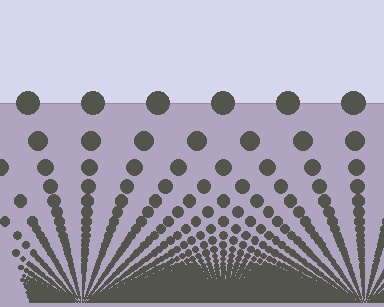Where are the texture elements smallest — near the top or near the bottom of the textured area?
Near the bottom.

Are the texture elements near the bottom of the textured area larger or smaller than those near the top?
Smaller. The gradient is inverted — elements near the bottom are smaller and denser.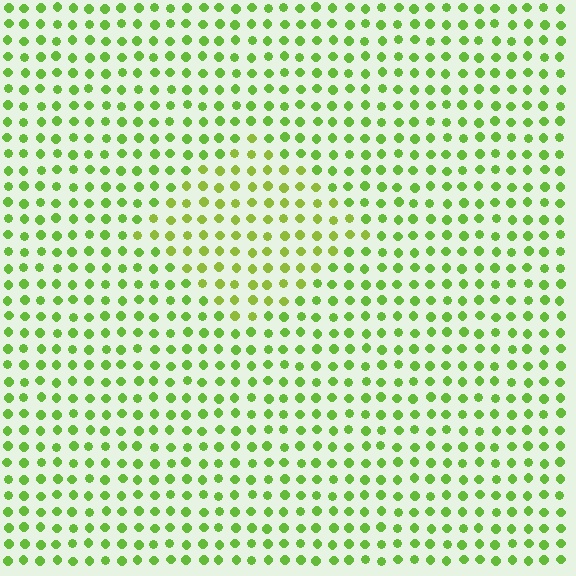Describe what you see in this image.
The image is filled with small lime elements in a uniform arrangement. A diamond-shaped region is visible where the elements are tinted to a slightly different hue, forming a subtle color boundary.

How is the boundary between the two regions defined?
The boundary is defined purely by a slight shift in hue (about 19 degrees). Spacing, size, and orientation are identical on both sides.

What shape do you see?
I see a diamond.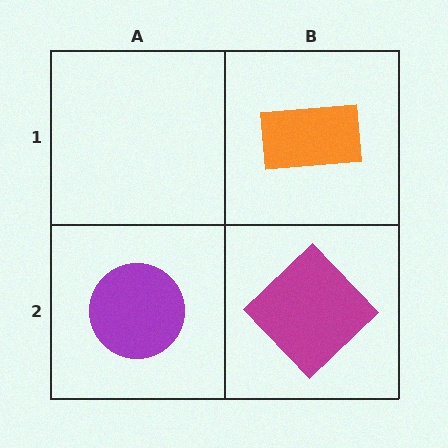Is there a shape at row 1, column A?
No, that cell is empty.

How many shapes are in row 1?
1 shape.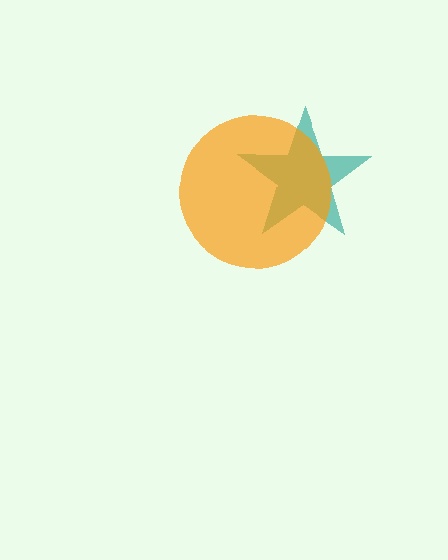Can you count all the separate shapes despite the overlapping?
Yes, there are 2 separate shapes.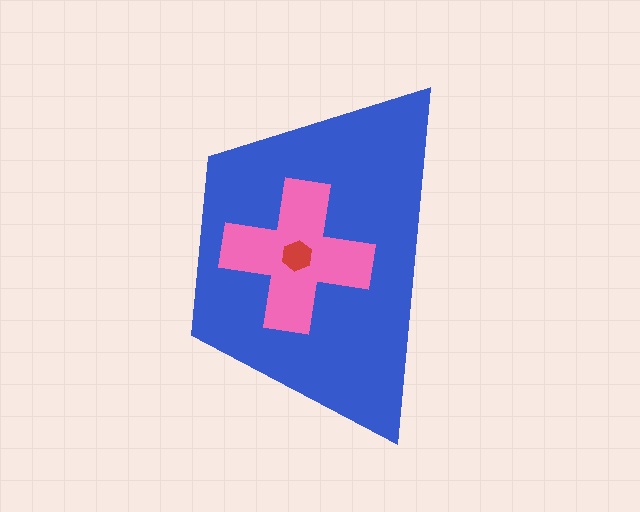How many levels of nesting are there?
3.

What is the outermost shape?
The blue trapezoid.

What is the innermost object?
The red hexagon.